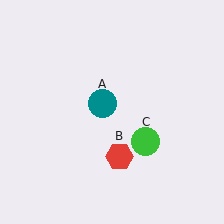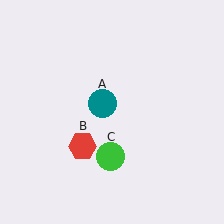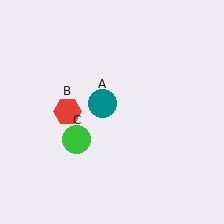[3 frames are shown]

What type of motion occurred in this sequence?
The red hexagon (object B), green circle (object C) rotated clockwise around the center of the scene.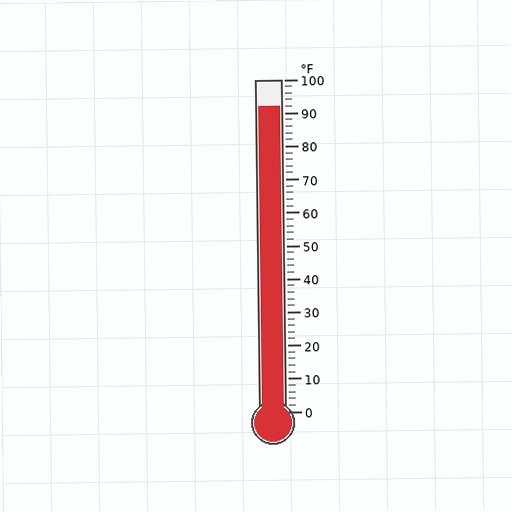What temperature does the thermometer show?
The thermometer shows approximately 92°F.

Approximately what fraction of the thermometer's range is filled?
The thermometer is filled to approximately 90% of its range.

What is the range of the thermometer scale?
The thermometer scale ranges from 0°F to 100°F.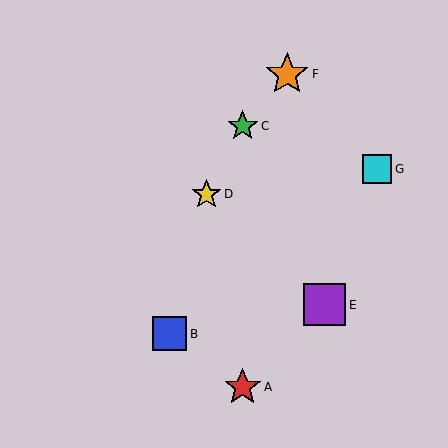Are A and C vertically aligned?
Yes, both are at x≈243.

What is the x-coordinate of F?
Object F is at x≈287.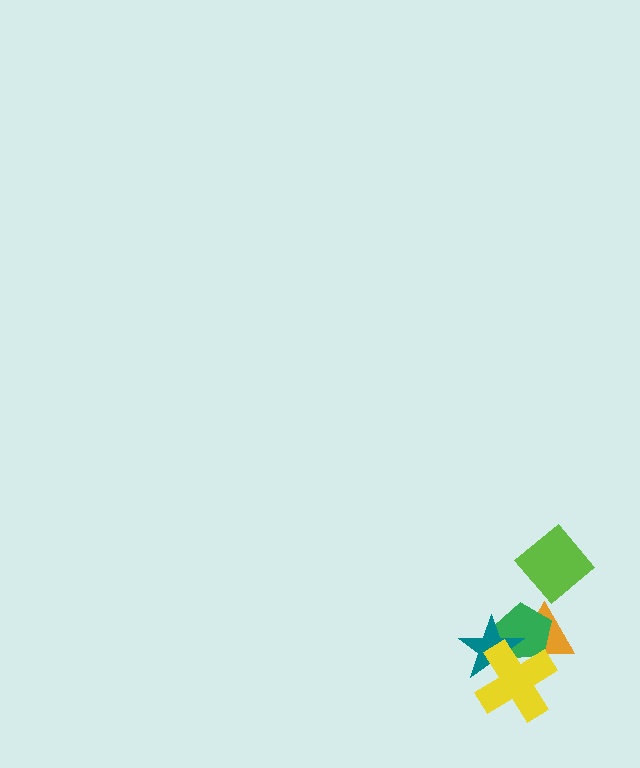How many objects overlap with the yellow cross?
3 objects overlap with the yellow cross.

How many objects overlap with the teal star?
3 objects overlap with the teal star.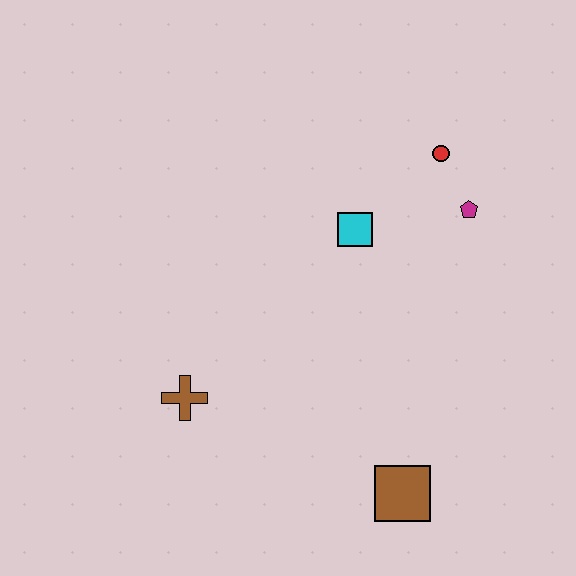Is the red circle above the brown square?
Yes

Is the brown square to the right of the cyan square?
Yes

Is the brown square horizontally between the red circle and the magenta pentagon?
No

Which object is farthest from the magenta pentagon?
The brown cross is farthest from the magenta pentagon.